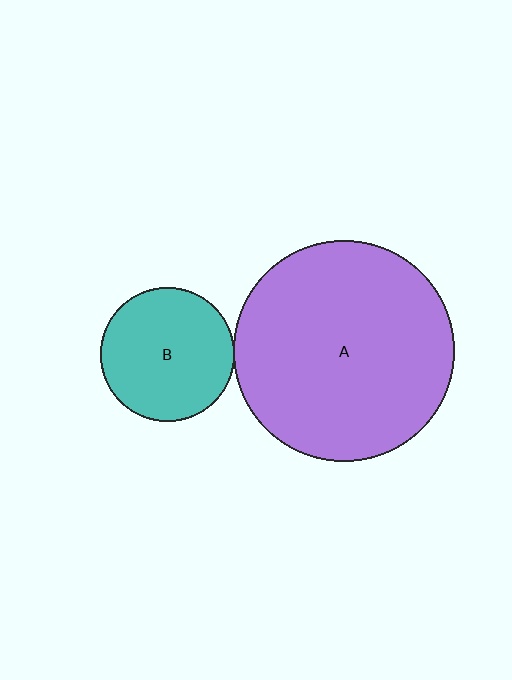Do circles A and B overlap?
Yes.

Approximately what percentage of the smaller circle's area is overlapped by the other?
Approximately 5%.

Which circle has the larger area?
Circle A (purple).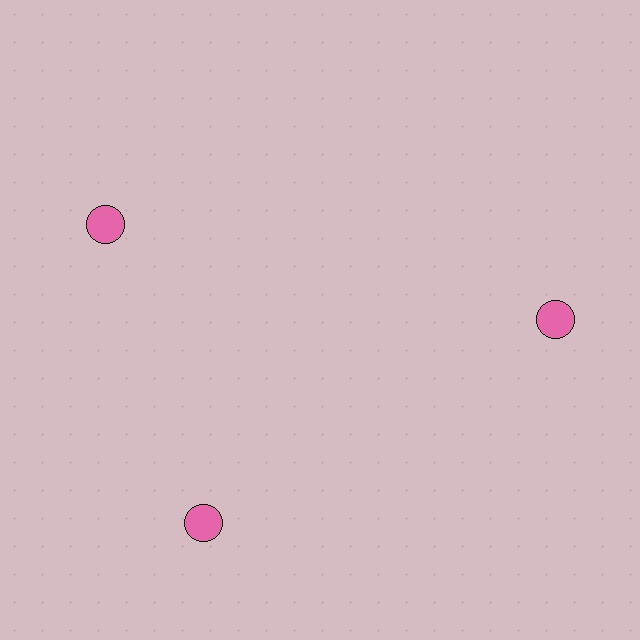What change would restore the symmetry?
The symmetry would be restored by rotating it back into even spacing with its neighbors so that all 3 circles sit at equal angles and equal distance from the center.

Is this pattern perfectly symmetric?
No. The 3 pink circles are arranged in a ring, but one element near the 11 o'clock position is rotated out of alignment along the ring, breaking the 3-fold rotational symmetry.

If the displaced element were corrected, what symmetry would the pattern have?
It would have 3-fold rotational symmetry — the pattern would map onto itself every 120 degrees.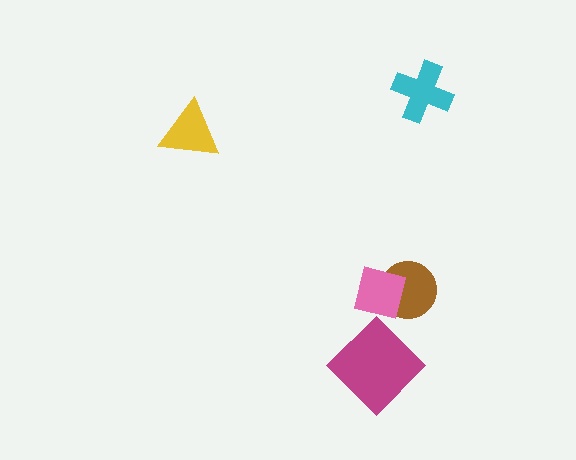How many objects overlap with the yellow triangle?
0 objects overlap with the yellow triangle.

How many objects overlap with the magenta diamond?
0 objects overlap with the magenta diamond.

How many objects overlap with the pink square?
1 object overlaps with the pink square.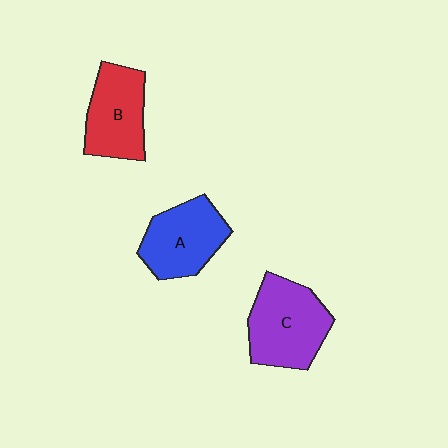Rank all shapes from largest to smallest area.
From largest to smallest: C (purple), A (blue), B (red).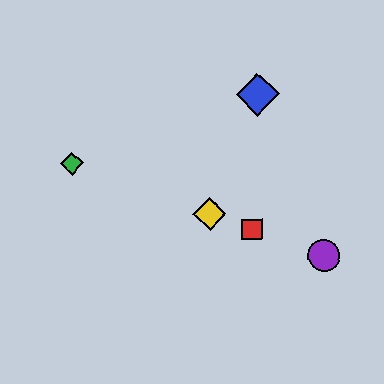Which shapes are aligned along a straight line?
The red square, the green diamond, the yellow diamond, the purple circle are aligned along a straight line.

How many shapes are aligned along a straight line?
4 shapes (the red square, the green diamond, the yellow diamond, the purple circle) are aligned along a straight line.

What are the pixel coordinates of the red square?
The red square is at (251, 229).